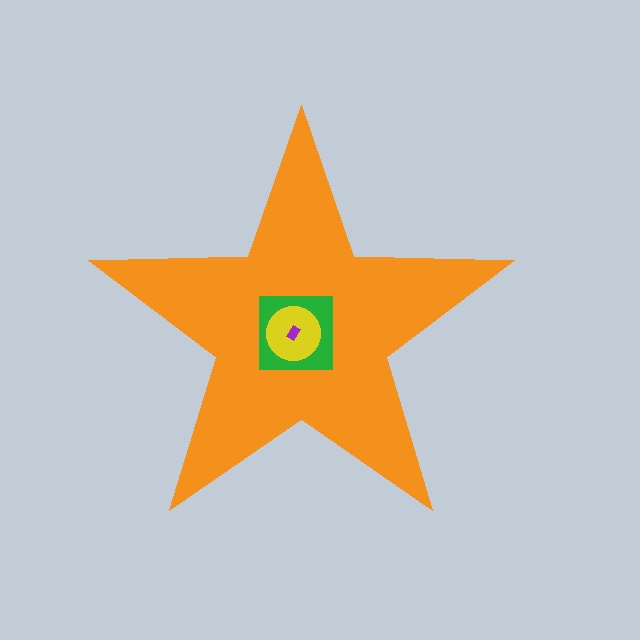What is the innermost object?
The purple rectangle.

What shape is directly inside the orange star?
The green square.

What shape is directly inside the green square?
The yellow circle.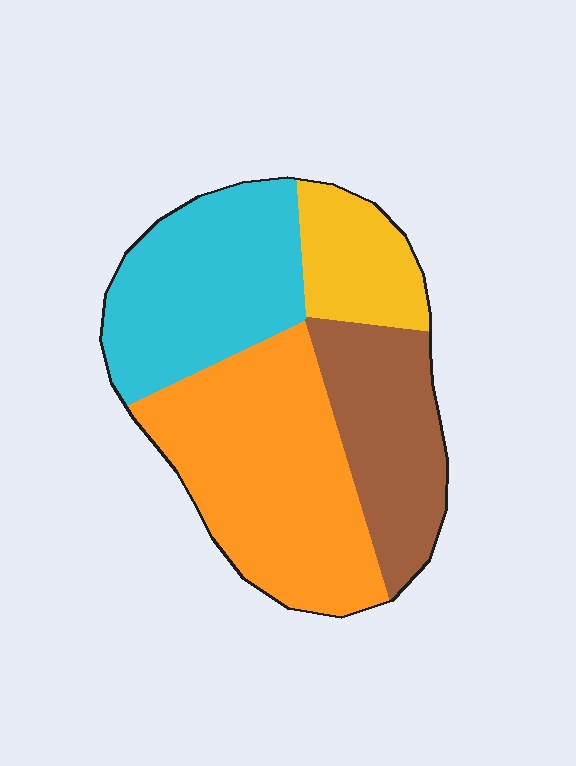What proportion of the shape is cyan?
Cyan covers 28% of the shape.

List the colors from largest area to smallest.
From largest to smallest: orange, cyan, brown, yellow.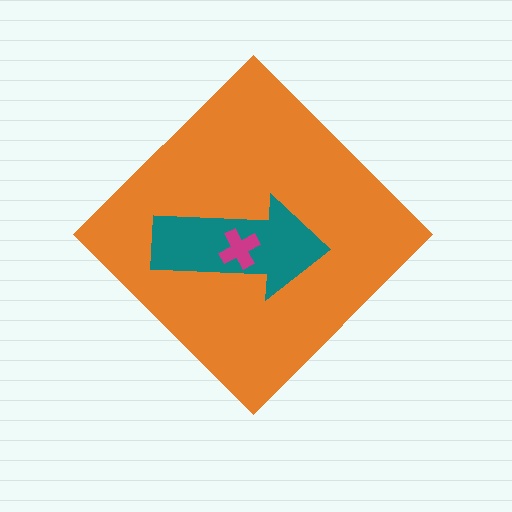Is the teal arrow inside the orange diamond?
Yes.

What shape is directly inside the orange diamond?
The teal arrow.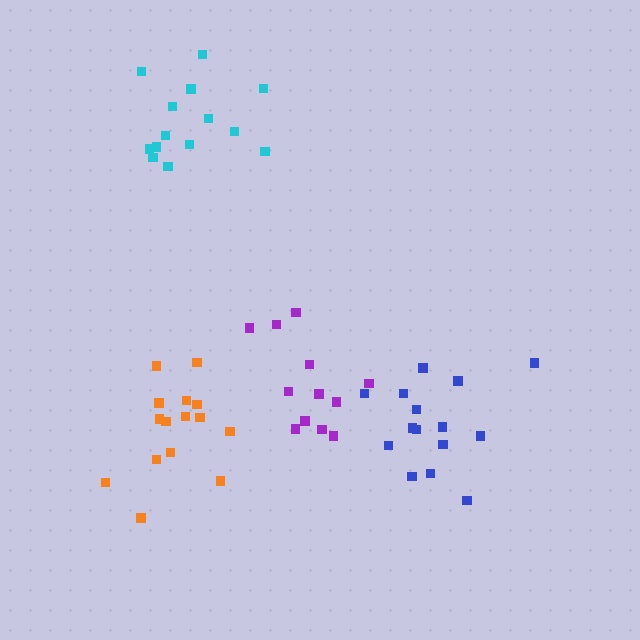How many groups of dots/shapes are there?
There are 4 groups.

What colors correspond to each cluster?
The clusters are colored: orange, purple, blue, cyan.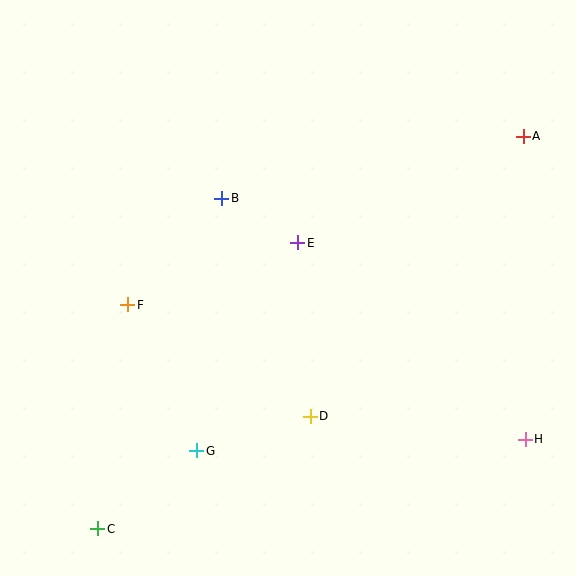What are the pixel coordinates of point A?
Point A is at (523, 136).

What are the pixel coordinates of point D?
Point D is at (310, 416).